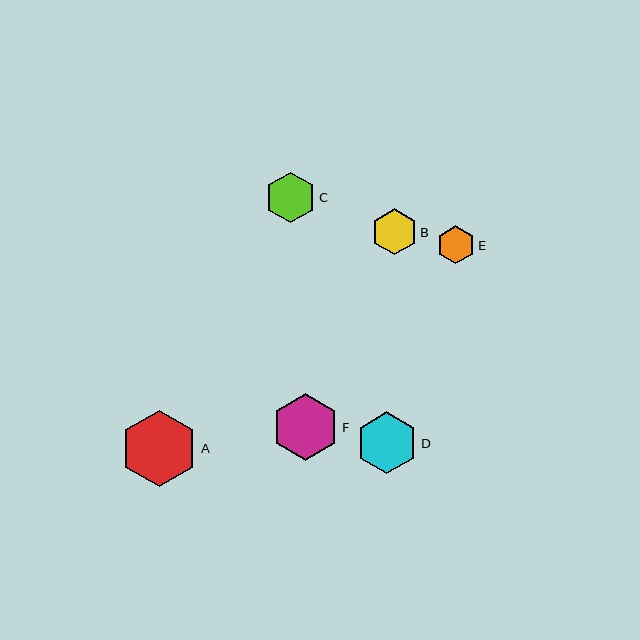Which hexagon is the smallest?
Hexagon E is the smallest with a size of approximately 38 pixels.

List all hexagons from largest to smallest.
From largest to smallest: A, F, D, C, B, E.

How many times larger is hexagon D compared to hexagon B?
Hexagon D is approximately 1.3 times the size of hexagon B.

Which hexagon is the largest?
Hexagon A is the largest with a size of approximately 77 pixels.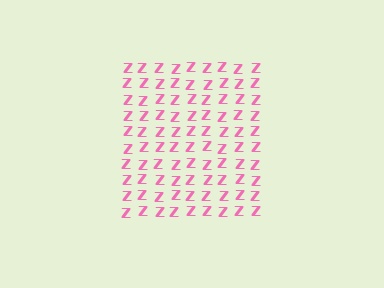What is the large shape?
The large shape is a square.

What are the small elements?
The small elements are letter Z's.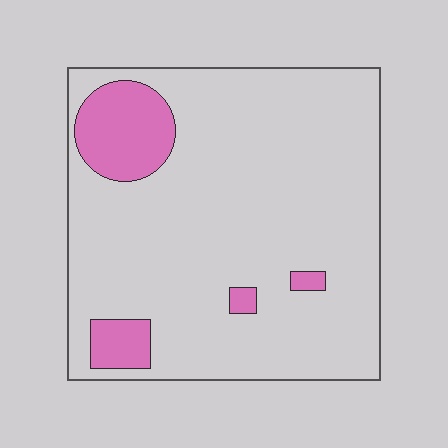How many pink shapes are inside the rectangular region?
4.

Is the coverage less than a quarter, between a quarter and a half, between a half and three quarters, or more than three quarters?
Less than a quarter.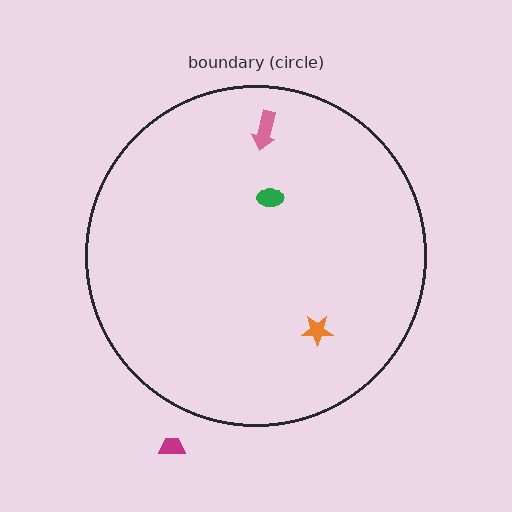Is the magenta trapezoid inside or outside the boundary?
Outside.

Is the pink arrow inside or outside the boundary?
Inside.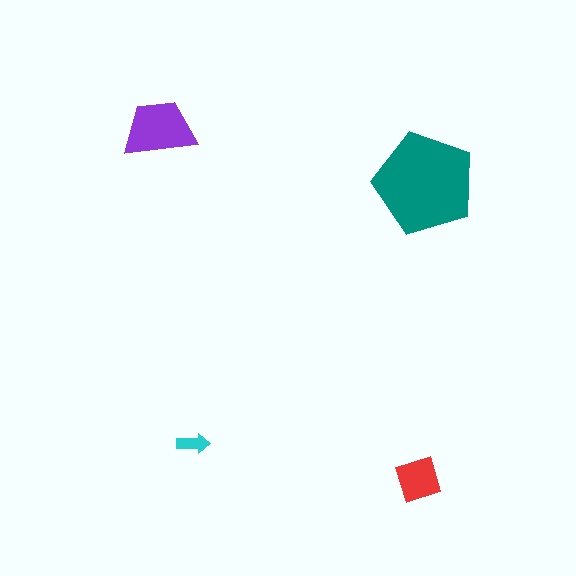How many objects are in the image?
There are 4 objects in the image.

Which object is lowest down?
The red square is bottommost.